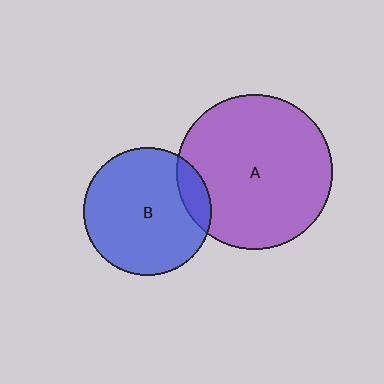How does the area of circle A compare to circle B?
Approximately 1.5 times.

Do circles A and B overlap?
Yes.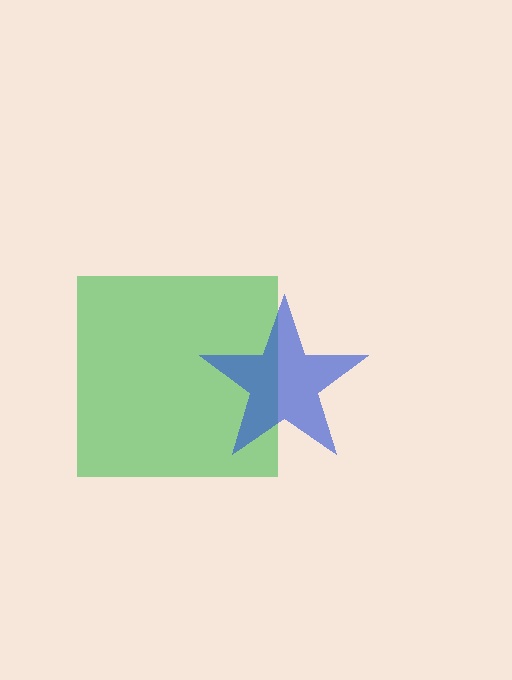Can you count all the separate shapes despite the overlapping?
Yes, there are 2 separate shapes.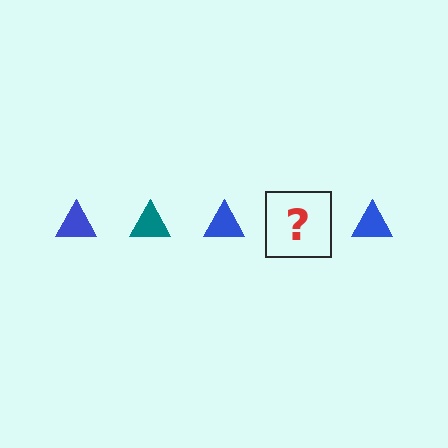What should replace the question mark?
The question mark should be replaced with a teal triangle.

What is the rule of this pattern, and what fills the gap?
The rule is that the pattern cycles through blue, teal triangles. The gap should be filled with a teal triangle.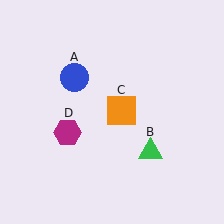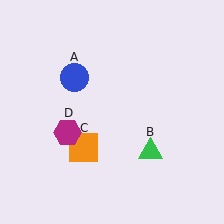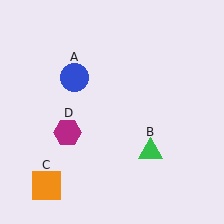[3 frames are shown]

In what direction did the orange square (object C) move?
The orange square (object C) moved down and to the left.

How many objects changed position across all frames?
1 object changed position: orange square (object C).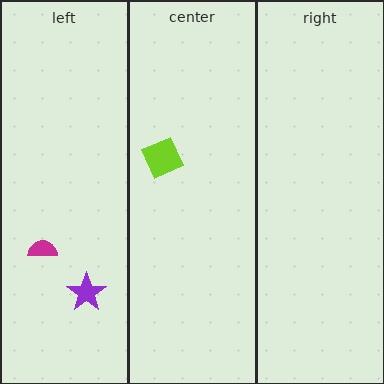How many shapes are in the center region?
1.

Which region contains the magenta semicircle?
The left region.